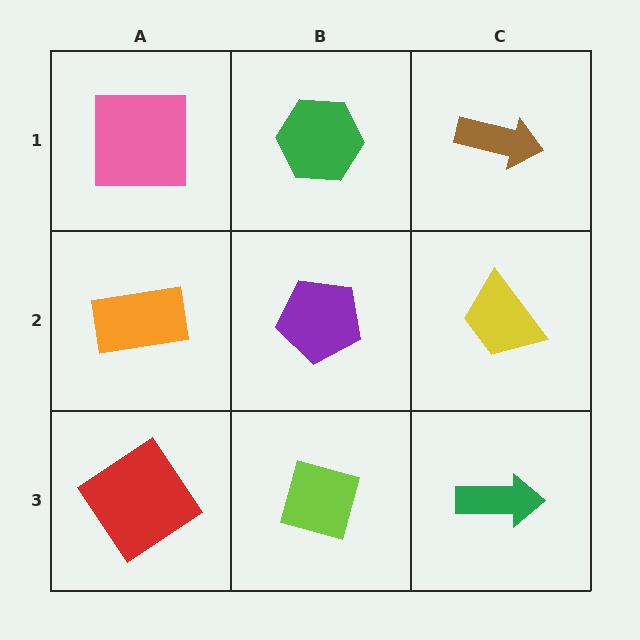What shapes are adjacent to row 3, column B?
A purple pentagon (row 2, column B), a red diamond (row 3, column A), a green arrow (row 3, column C).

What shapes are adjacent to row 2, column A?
A pink square (row 1, column A), a red diamond (row 3, column A), a purple pentagon (row 2, column B).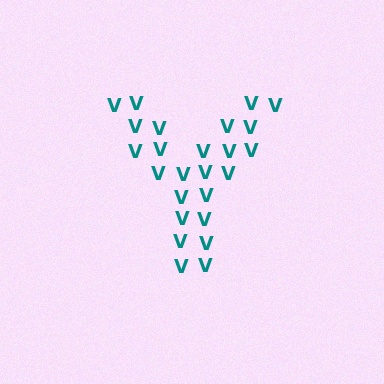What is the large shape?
The large shape is the letter Y.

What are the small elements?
The small elements are letter V's.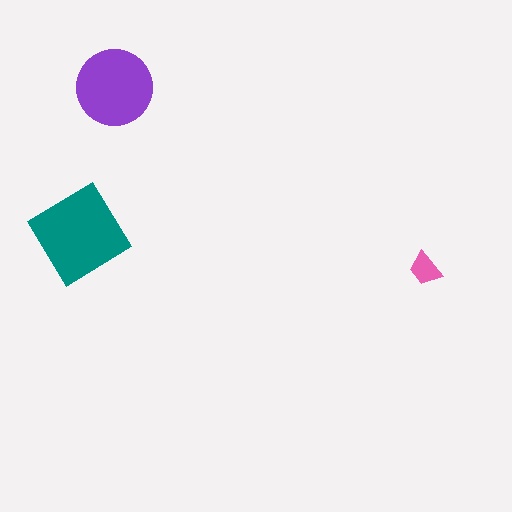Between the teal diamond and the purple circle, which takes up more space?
The teal diamond.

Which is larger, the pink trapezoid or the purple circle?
The purple circle.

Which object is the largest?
The teal diamond.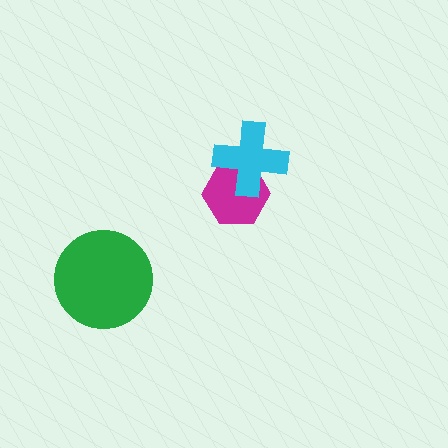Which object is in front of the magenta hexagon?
The cyan cross is in front of the magenta hexagon.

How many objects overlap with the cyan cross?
1 object overlaps with the cyan cross.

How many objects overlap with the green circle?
0 objects overlap with the green circle.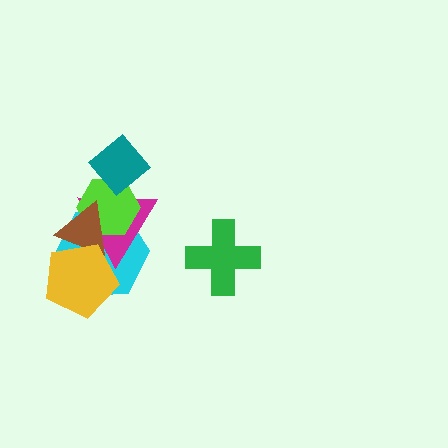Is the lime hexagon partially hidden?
Yes, it is partially covered by another shape.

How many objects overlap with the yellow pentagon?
3 objects overlap with the yellow pentagon.